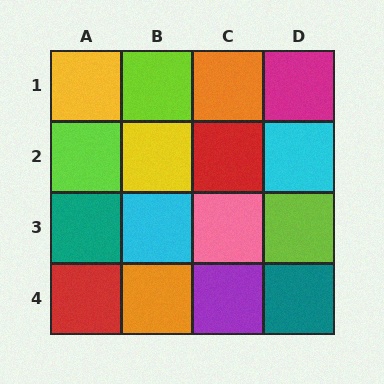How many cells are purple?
1 cell is purple.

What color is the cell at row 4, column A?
Red.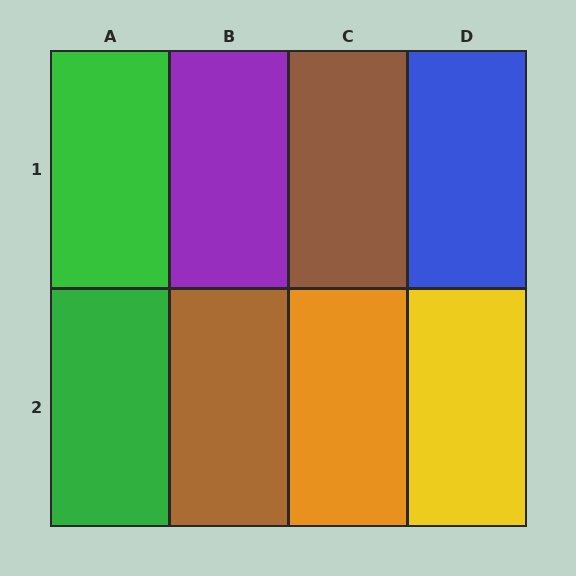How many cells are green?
2 cells are green.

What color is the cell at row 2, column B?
Brown.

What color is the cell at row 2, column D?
Yellow.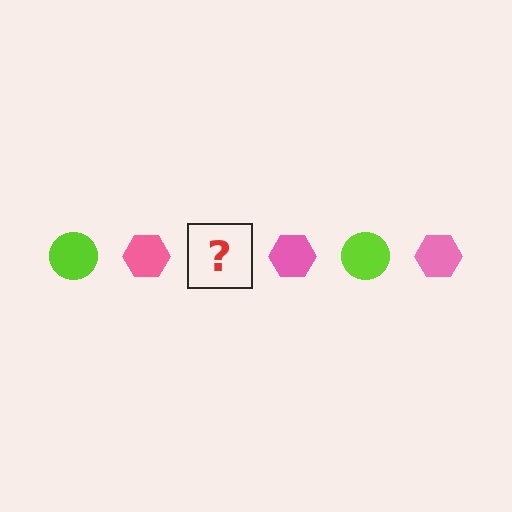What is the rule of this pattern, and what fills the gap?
The rule is that the pattern alternates between lime circle and pink hexagon. The gap should be filled with a lime circle.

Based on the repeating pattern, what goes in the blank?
The blank should be a lime circle.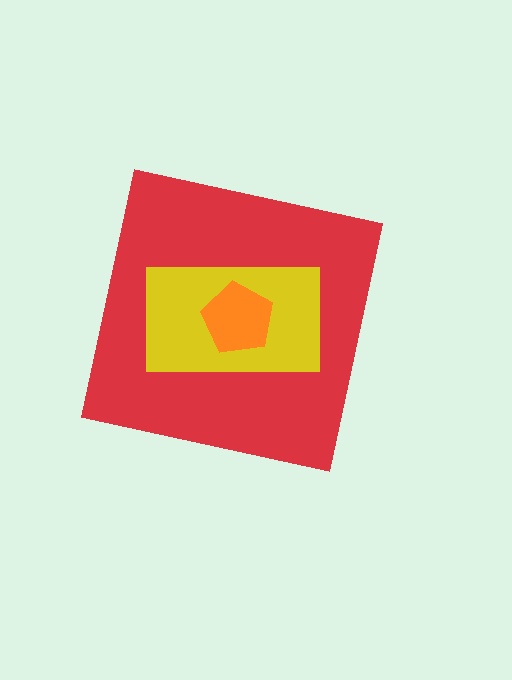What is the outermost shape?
The red square.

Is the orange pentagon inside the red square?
Yes.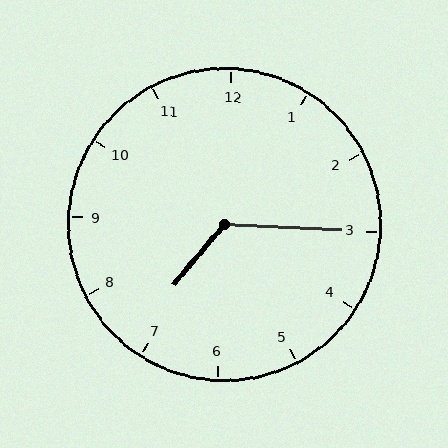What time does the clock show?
7:15.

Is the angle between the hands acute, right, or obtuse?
It is obtuse.